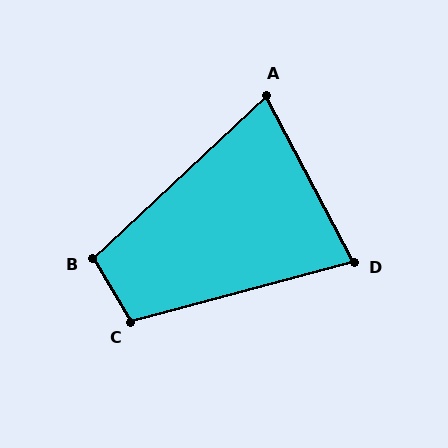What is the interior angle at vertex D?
Approximately 77 degrees (acute).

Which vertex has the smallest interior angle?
A, at approximately 74 degrees.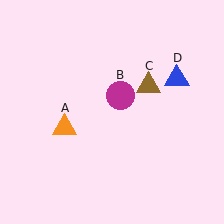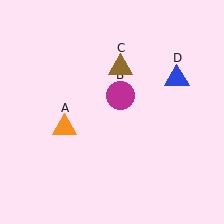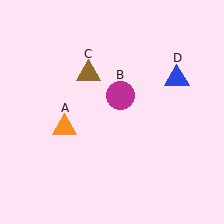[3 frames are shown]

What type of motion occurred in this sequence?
The brown triangle (object C) rotated counterclockwise around the center of the scene.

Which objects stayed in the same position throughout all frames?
Orange triangle (object A) and magenta circle (object B) and blue triangle (object D) remained stationary.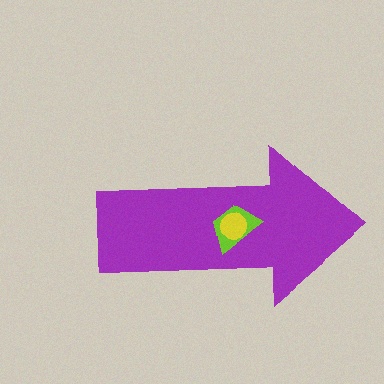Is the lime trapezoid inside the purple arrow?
Yes.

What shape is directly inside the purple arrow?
The lime trapezoid.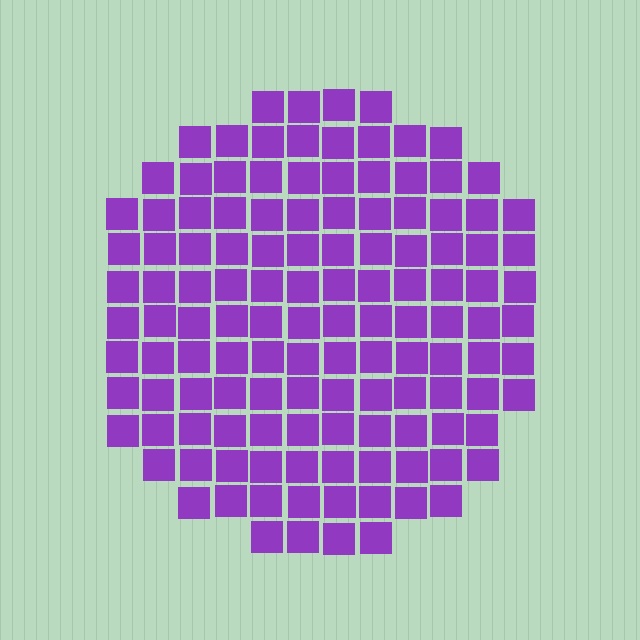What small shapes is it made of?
It is made of small squares.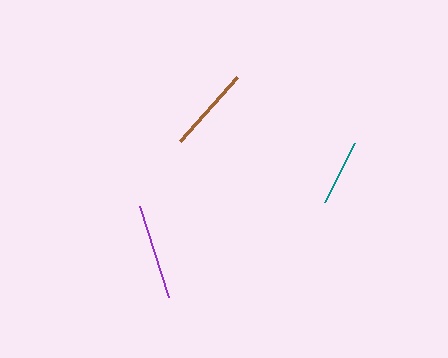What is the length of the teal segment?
The teal segment is approximately 67 pixels long.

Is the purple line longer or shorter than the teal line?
The purple line is longer than the teal line.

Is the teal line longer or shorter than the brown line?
The brown line is longer than the teal line.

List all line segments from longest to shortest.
From longest to shortest: purple, brown, teal.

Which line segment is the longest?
The purple line is the longest at approximately 95 pixels.